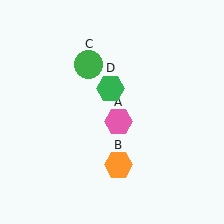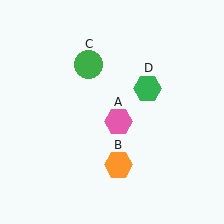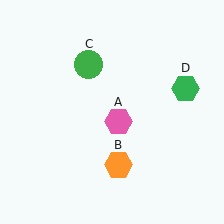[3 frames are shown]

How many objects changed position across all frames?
1 object changed position: green hexagon (object D).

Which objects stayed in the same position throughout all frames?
Pink hexagon (object A) and orange hexagon (object B) and green circle (object C) remained stationary.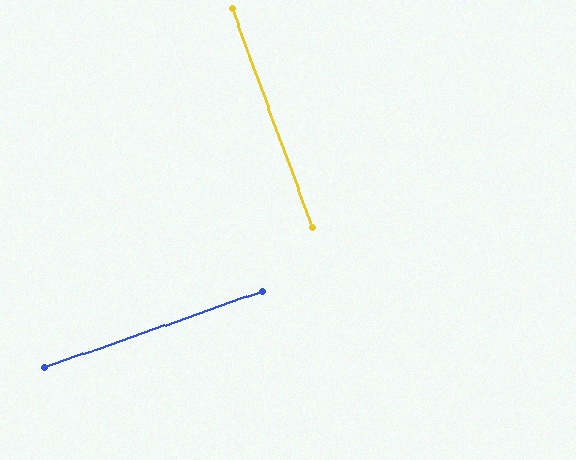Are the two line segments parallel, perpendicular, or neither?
Perpendicular — they meet at approximately 89°.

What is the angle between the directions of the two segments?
Approximately 89 degrees.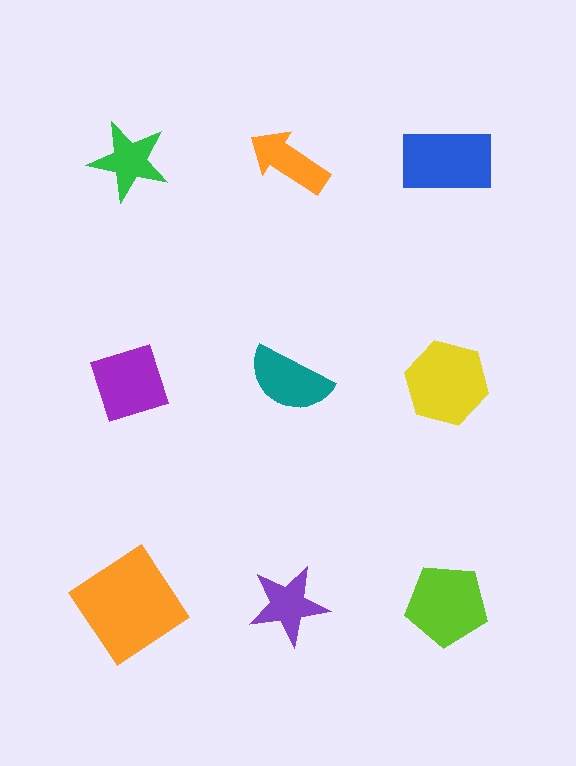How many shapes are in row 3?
3 shapes.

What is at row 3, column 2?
A purple star.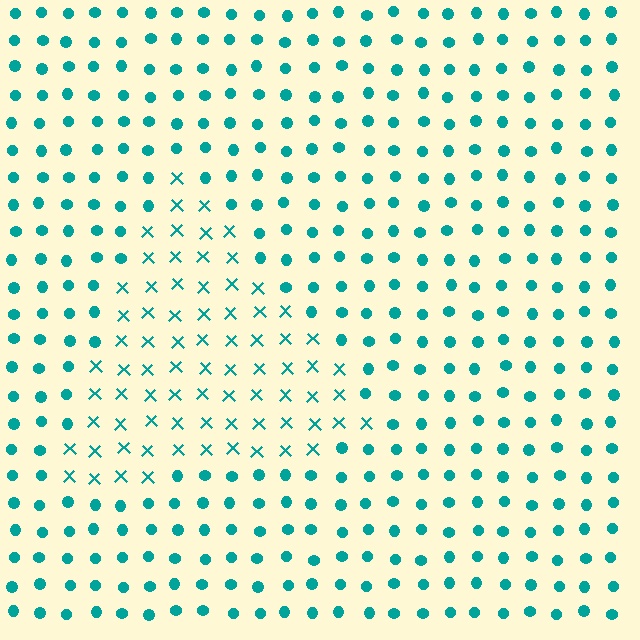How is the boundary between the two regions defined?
The boundary is defined by a change in element shape: X marks inside vs. circles outside. All elements share the same color and spacing.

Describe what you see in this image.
The image is filled with small teal elements arranged in a uniform grid. A triangle-shaped region contains X marks, while the surrounding area contains circles. The boundary is defined purely by the change in element shape.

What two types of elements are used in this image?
The image uses X marks inside the triangle region and circles outside it.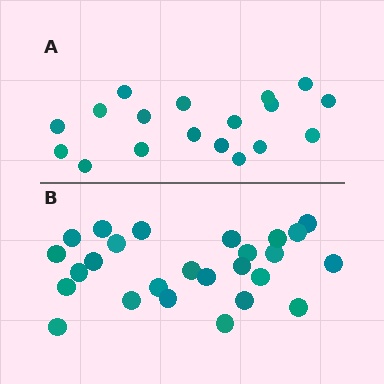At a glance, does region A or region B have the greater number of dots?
Region B (the bottom region) has more dots.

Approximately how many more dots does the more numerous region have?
Region B has roughly 8 or so more dots than region A.